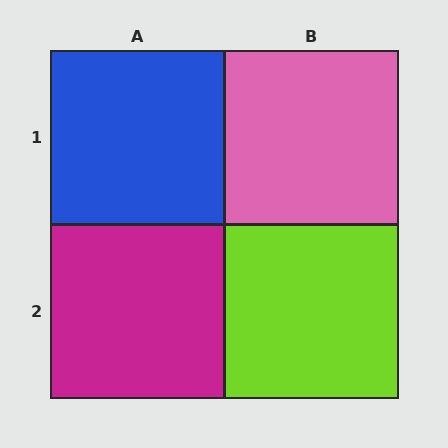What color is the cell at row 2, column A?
Magenta.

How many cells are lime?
1 cell is lime.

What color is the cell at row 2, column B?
Lime.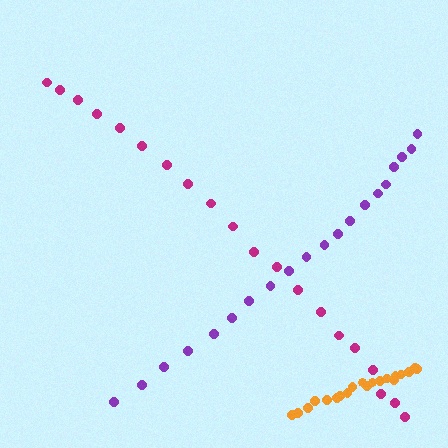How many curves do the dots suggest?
There are 3 distinct paths.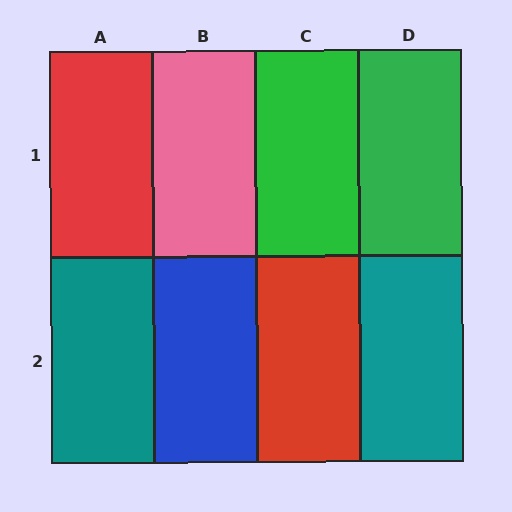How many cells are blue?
1 cell is blue.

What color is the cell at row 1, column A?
Red.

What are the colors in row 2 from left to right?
Teal, blue, red, teal.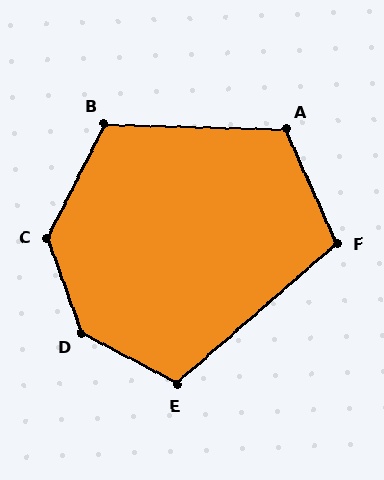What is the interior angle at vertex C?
Approximately 133 degrees (obtuse).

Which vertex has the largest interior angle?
D, at approximately 138 degrees.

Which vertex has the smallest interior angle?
F, at approximately 107 degrees.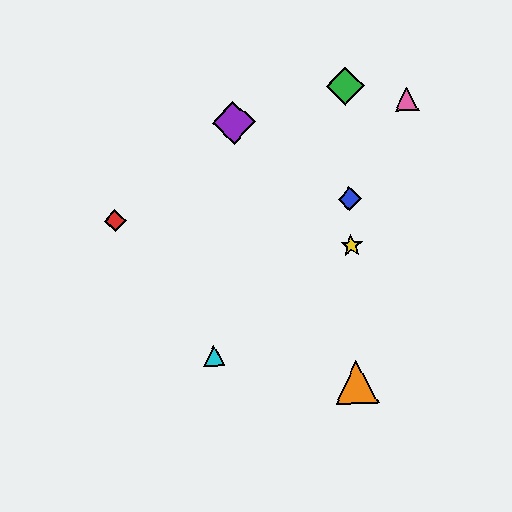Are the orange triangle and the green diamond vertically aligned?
Yes, both are at x≈357.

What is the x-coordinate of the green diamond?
The green diamond is at x≈345.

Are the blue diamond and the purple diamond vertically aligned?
No, the blue diamond is at x≈350 and the purple diamond is at x≈234.